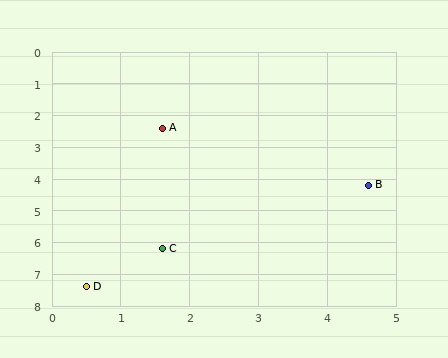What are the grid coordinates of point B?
Point B is at approximately (4.6, 4.2).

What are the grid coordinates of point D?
Point D is at approximately (0.5, 7.4).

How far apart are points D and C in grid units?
Points D and C are about 1.6 grid units apart.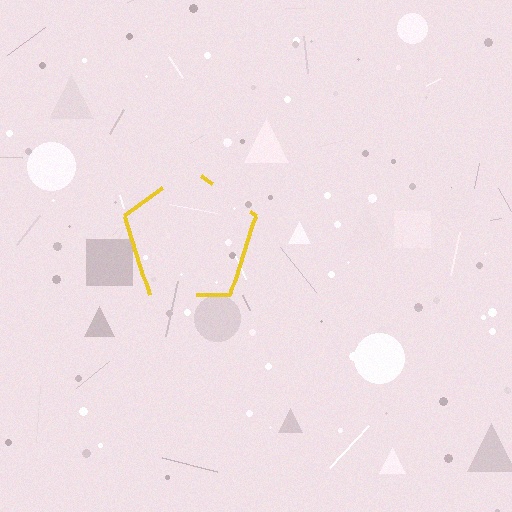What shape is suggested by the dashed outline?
The dashed outline suggests a pentagon.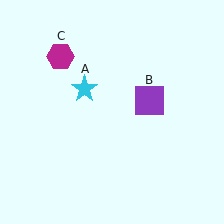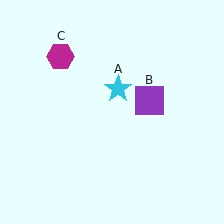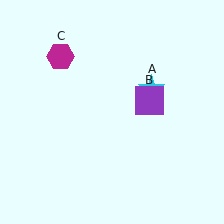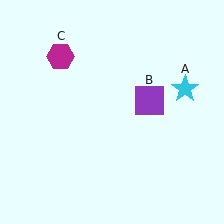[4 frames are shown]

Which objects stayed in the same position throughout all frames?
Purple square (object B) and magenta hexagon (object C) remained stationary.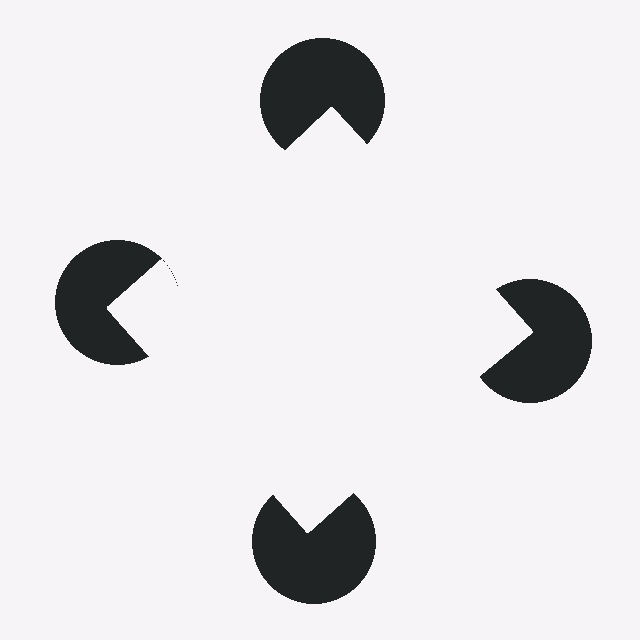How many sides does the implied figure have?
4 sides.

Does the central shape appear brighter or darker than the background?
It typically appears slightly brighter than the background, even though no actual brightness change is drawn.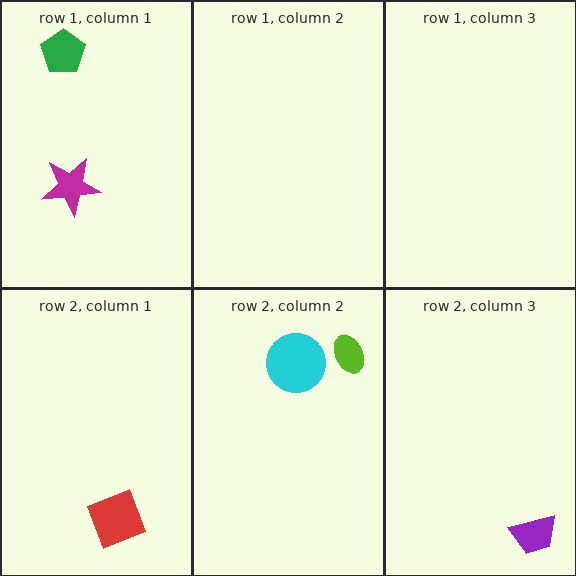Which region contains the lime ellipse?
The row 2, column 2 region.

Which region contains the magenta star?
The row 1, column 1 region.